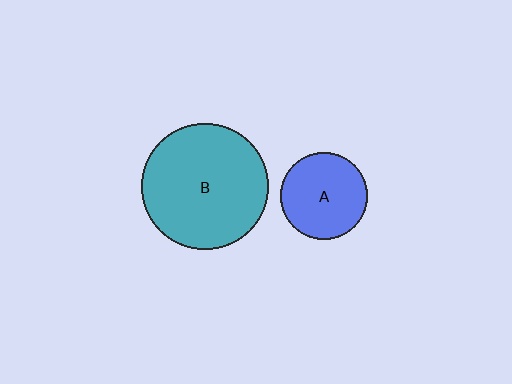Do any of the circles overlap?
No, none of the circles overlap.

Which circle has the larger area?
Circle B (teal).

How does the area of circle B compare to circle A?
Approximately 2.1 times.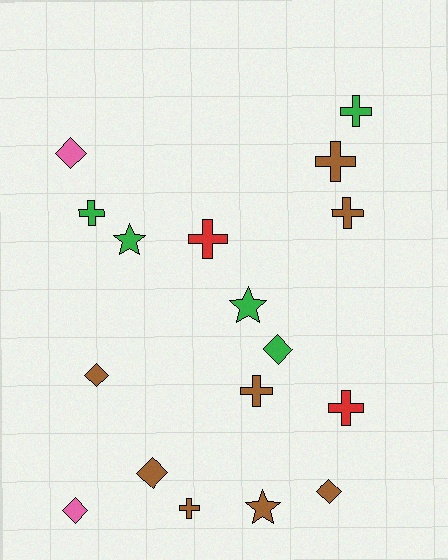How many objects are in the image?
There are 17 objects.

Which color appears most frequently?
Brown, with 8 objects.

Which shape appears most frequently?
Cross, with 8 objects.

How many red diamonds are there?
There are no red diamonds.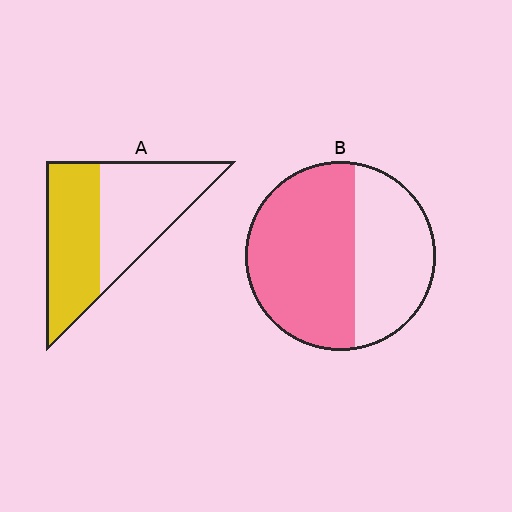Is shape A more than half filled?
Roughly half.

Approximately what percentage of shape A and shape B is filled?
A is approximately 50% and B is approximately 60%.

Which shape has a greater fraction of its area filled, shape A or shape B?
Shape B.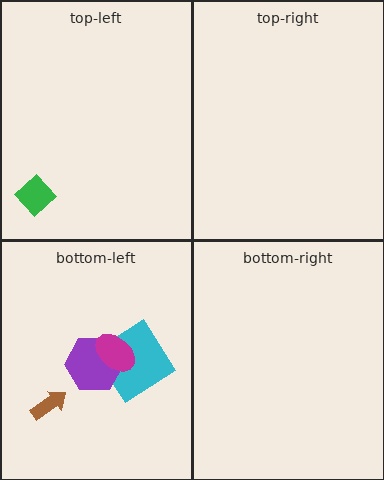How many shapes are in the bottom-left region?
4.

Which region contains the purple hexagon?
The bottom-left region.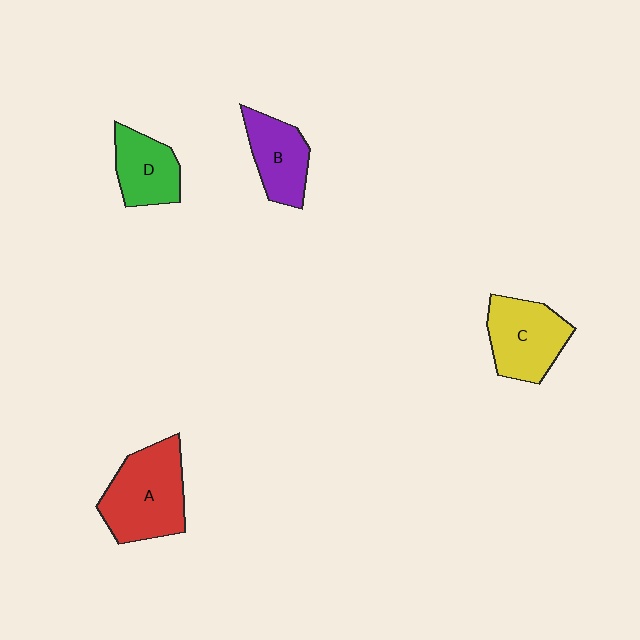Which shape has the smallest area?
Shape D (green).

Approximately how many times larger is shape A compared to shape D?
Approximately 1.6 times.